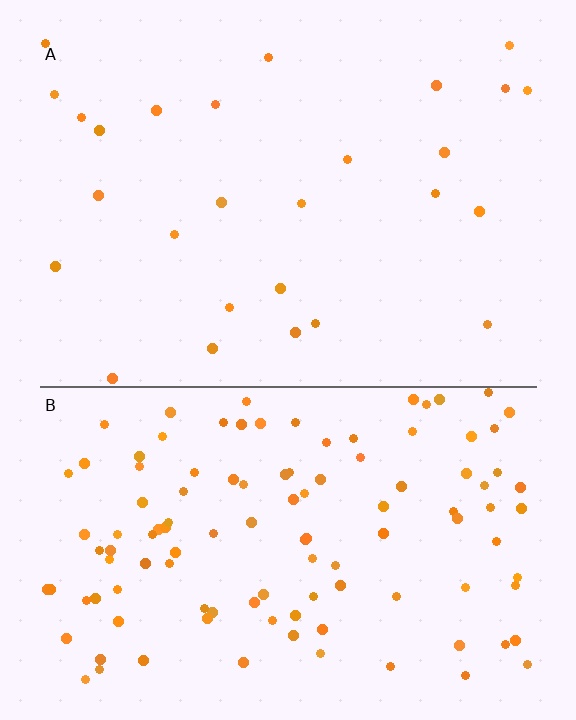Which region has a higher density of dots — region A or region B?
B (the bottom).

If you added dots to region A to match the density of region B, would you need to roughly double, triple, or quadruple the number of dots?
Approximately quadruple.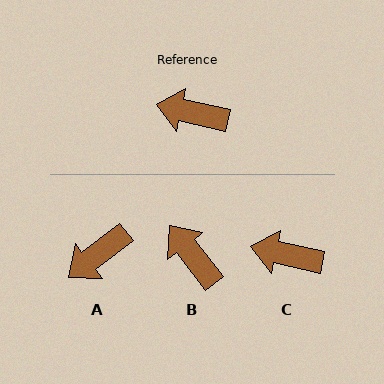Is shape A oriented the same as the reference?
No, it is off by about 50 degrees.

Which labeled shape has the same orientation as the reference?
C.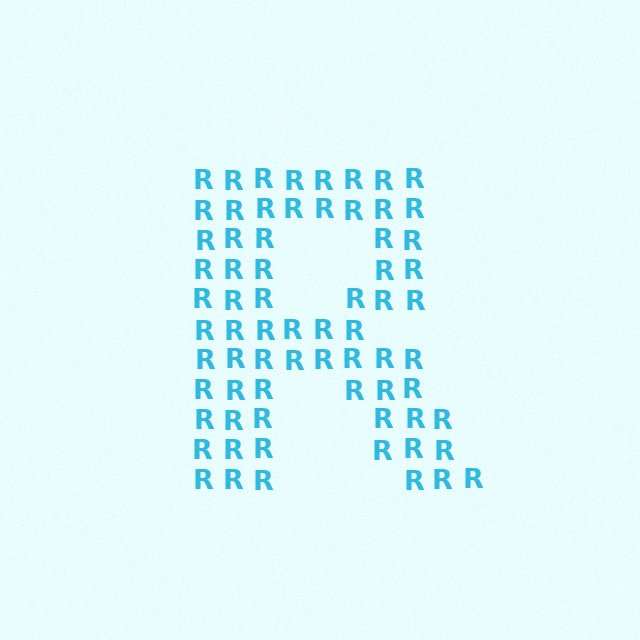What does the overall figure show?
The overall figure shows the letter R.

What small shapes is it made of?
It is made of small letter R's.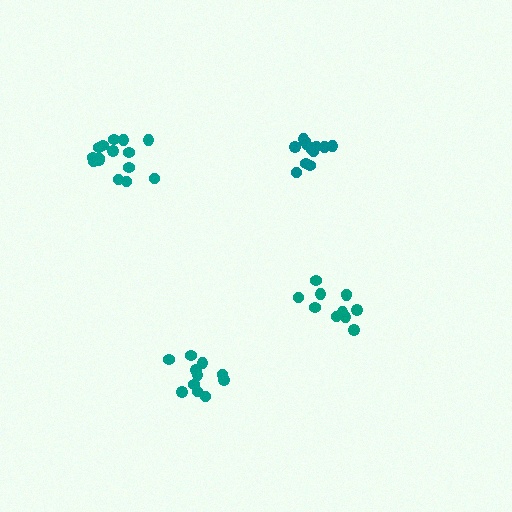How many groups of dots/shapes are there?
There are 4 groups.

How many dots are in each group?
Group 1: 12 dots, Group 2: 15 dots, Group 3: 11 dots, Group 4: 11 dots (49 total).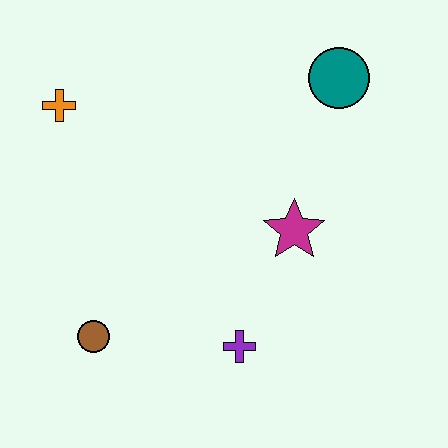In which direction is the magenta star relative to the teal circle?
The magenta star is below the teal circle.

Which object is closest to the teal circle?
The magenta star is closest to the teal circle.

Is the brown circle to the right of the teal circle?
No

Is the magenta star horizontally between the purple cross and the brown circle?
No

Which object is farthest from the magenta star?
The orange cross is farthest from the magenta star.